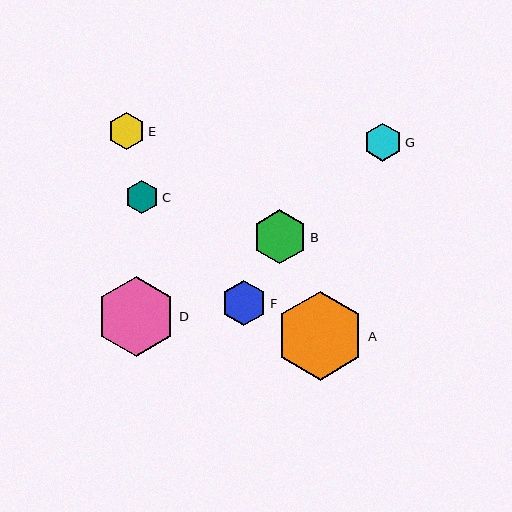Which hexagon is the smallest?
Hexagon C is the smallest with a size of approximately 34 pixels.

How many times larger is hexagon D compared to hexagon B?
Hexagon D is approximately 1.5 times the size of hexagon B.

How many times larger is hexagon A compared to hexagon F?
Hexagon A is approximately 2.0 times the size of hexagon F.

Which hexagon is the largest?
Hexagon A is the largest with a size of approximately 89 pixels.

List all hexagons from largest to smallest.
From largest to smallest: A, D, B, F, G, E, C.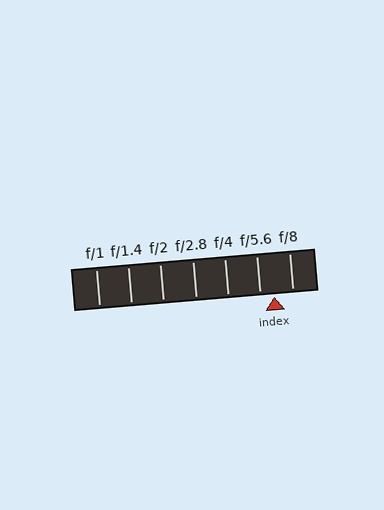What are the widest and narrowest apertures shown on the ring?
The widest aperture shown is f/1 and the narrowest is f/8.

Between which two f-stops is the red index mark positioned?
The index mark is between f/5.6 and f/8.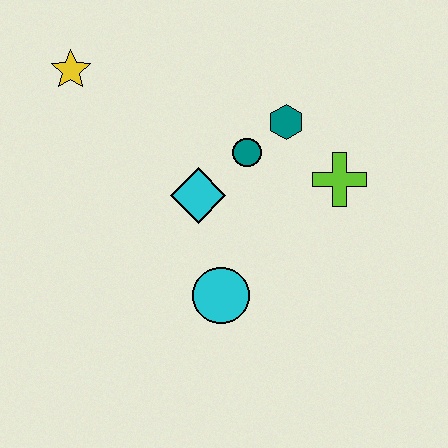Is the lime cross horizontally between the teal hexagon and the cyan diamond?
No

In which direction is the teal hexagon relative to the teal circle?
The teal hexagon is to the right of the teal circle.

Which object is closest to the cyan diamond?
The teal circle is closest to the cyan diamond.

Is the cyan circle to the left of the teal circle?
Yes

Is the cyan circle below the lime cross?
Yes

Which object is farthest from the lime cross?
The yellow star is farthest from the lime cross.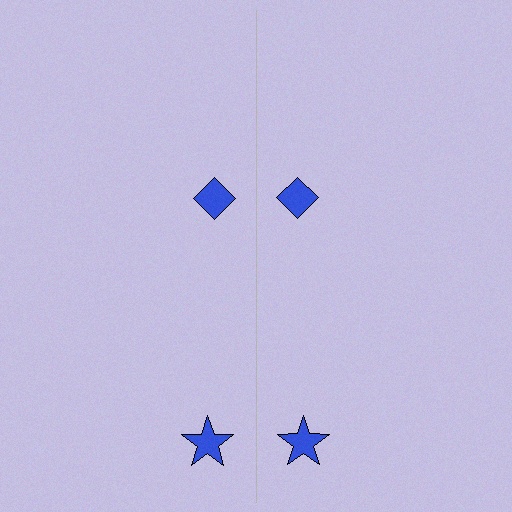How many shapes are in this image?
There are 4 shapes in this image.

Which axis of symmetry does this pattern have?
The pattern has a vertical axis of symmetry running through the center of the image.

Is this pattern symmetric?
Yes, this pattern has bilateral (reflection) symmetry.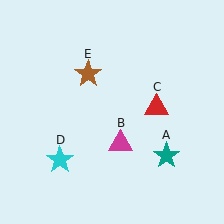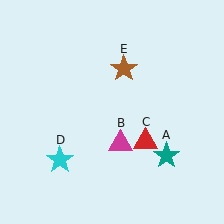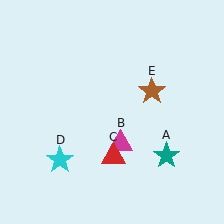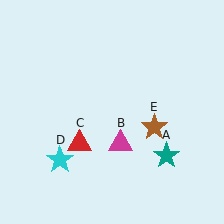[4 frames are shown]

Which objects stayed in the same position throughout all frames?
Teal star (object A) and magenta triangle (object B) and cyan star (object D) remained stationary.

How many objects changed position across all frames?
2 objects changed position: red triangle (object C), brown star (object E).